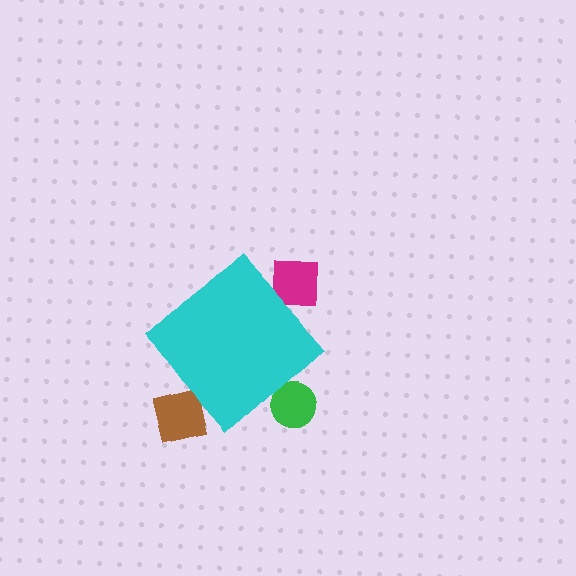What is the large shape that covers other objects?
A cyan diamond.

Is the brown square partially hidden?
Yes, the brown square is partially hidden behind the cyan diamond.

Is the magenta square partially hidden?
Yes, the magenta square is partially hidden behind the cyan diamond.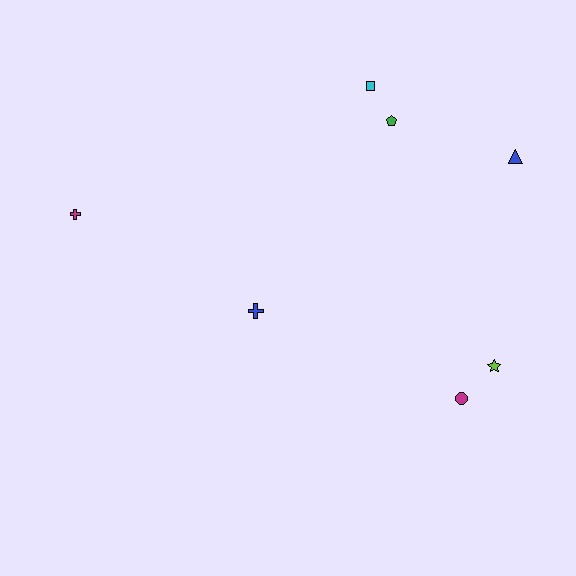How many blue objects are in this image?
There are 2 blue objects.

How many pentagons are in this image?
There is 1 pentagon.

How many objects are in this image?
There are 7 objects.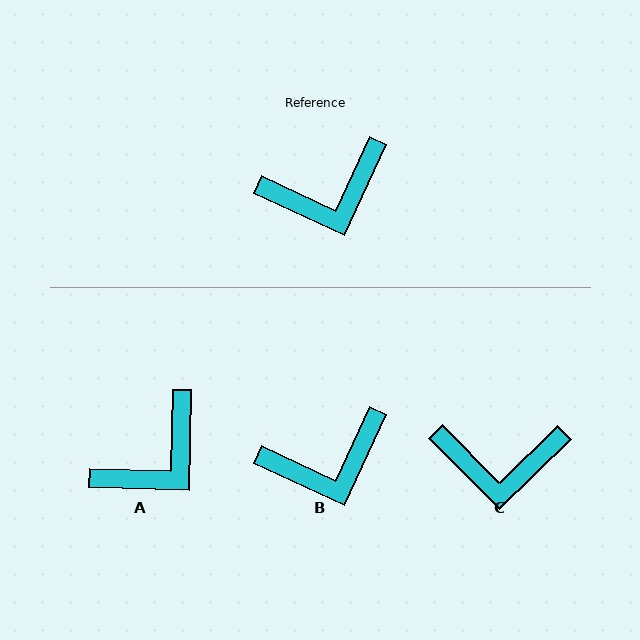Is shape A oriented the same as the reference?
No, it is off by about 24 degrees.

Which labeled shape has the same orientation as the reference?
B.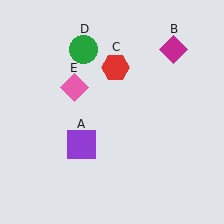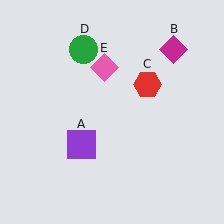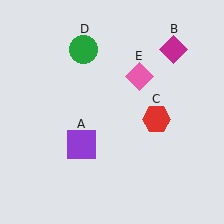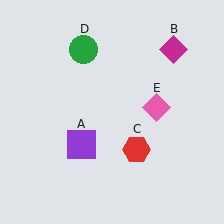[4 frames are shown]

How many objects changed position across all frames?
2 objects changed position: red hexagon (object C), pink diamond (object E).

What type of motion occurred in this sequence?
The red hexagon (object C), pink diamond (object E) rotated clockwise around the center of the scene.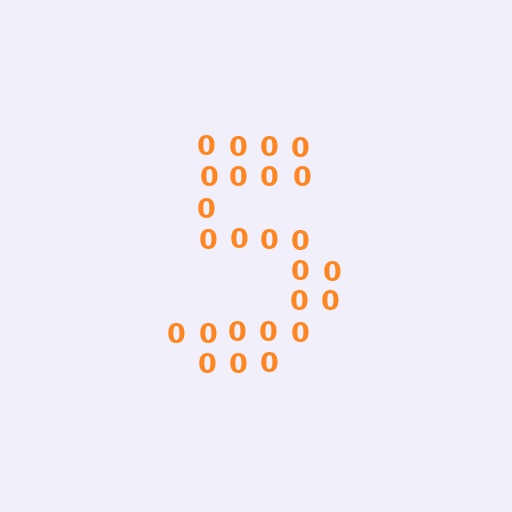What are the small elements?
The small elements are digit 0's.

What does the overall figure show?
The overall figure shows the digit 5.